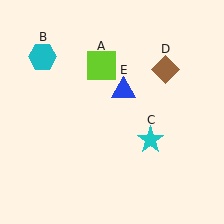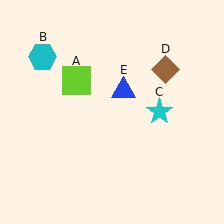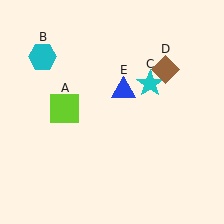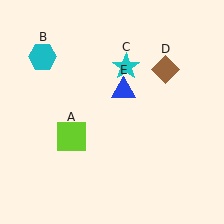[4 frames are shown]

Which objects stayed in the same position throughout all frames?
Cyan hexagon (object B) and brown diamond (object D) and blue triangle (object E) remained stationary.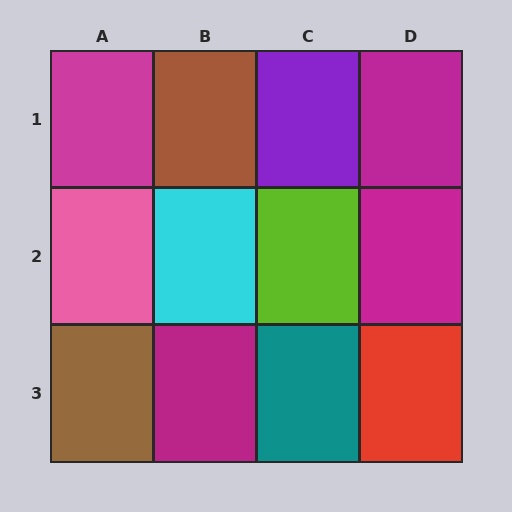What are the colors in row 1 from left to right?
Magenta, brown, purple, magenta.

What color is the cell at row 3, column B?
Magenta.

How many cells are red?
1 cell is red.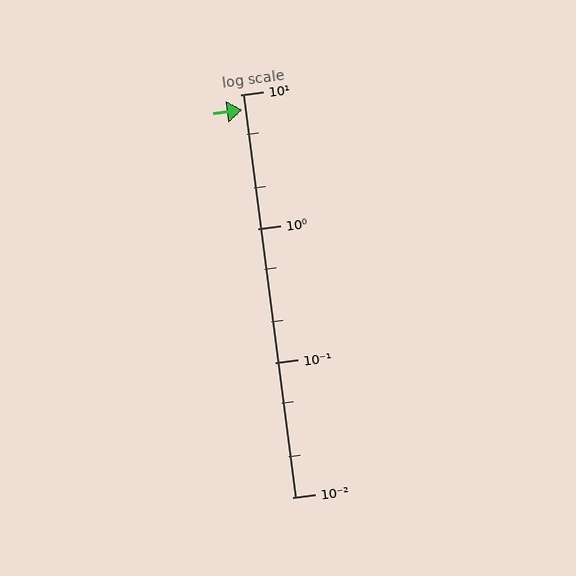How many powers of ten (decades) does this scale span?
The scale spans 3 decades, from 0.01 to 10.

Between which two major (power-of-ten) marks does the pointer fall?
The pointer is between 1 and 10.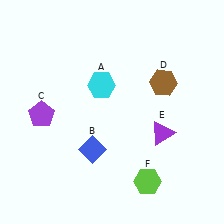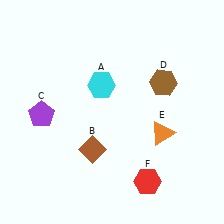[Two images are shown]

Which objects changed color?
B changed from blue to brown. E changed from purple to orange. F changed from lime to red.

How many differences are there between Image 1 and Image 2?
There are 3 differences between the two images.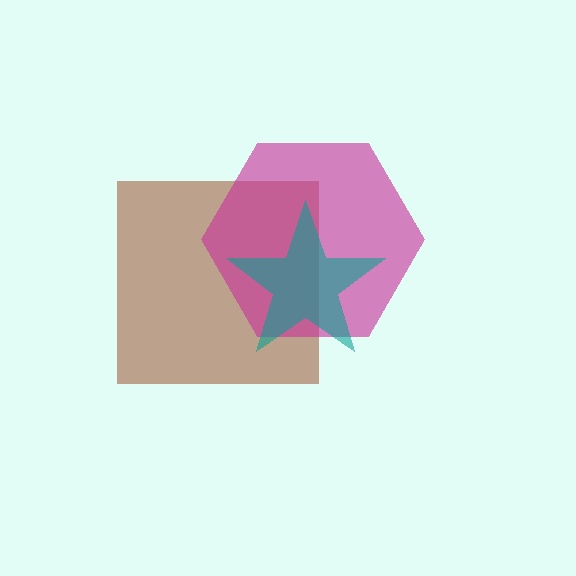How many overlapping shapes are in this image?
There are 3 overlapping shapes in the image.